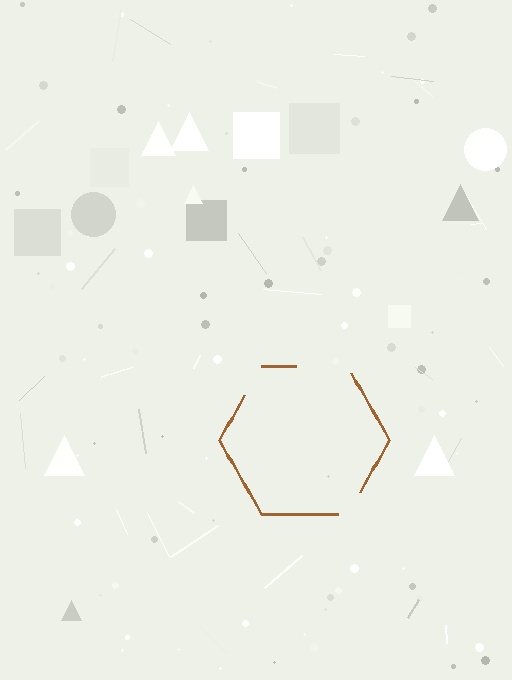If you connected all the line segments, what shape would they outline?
They would outline a hexagon.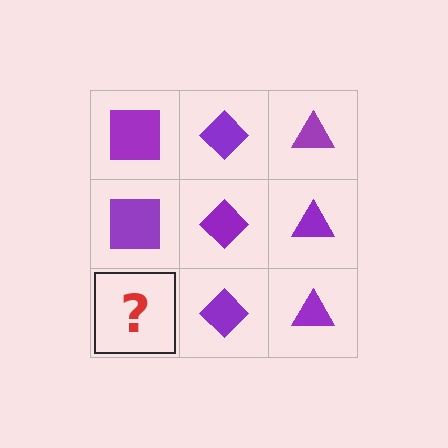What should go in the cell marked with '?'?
The missing cell should contain a purple square.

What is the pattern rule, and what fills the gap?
The rule is that each column has a consistent shape. The gap should be filled with a purple square.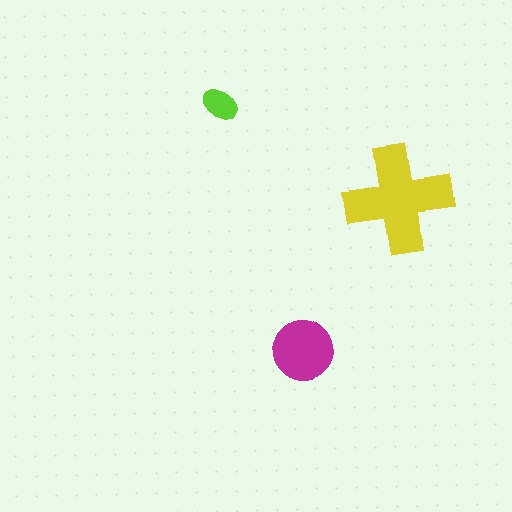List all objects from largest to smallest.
The yellow cross, the magenta circle, the lime ellipse.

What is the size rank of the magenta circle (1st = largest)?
2nd.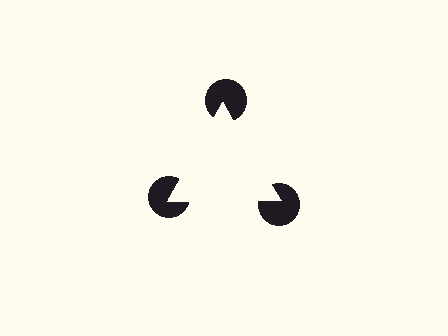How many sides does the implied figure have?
3 sides.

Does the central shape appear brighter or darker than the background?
It typically appears slightly brighter than the background, even though no actual brightness change is drawn.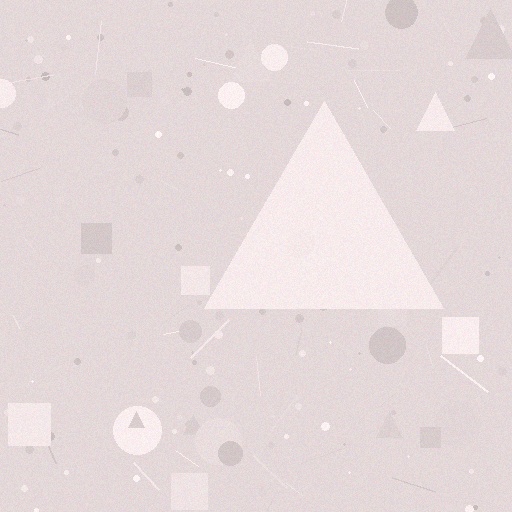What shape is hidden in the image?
A triangle is hidden in the image.